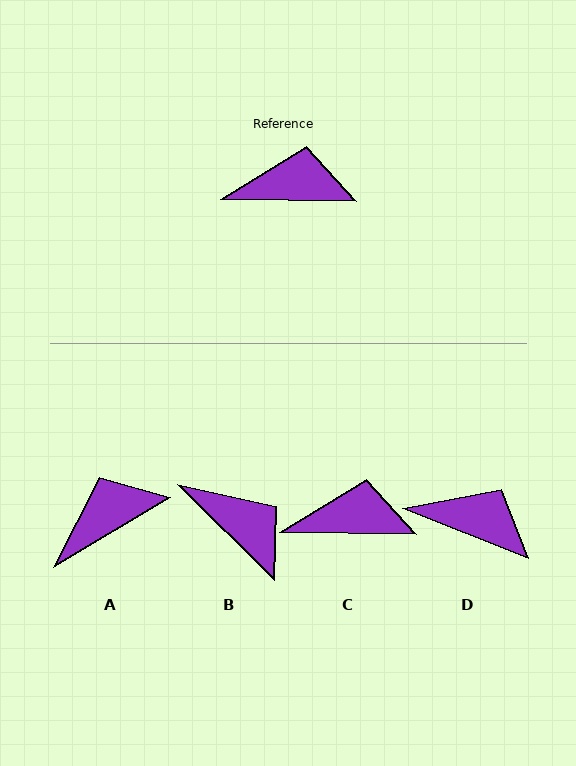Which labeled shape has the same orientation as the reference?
C.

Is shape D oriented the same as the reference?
No, it is off by about 21 degrees.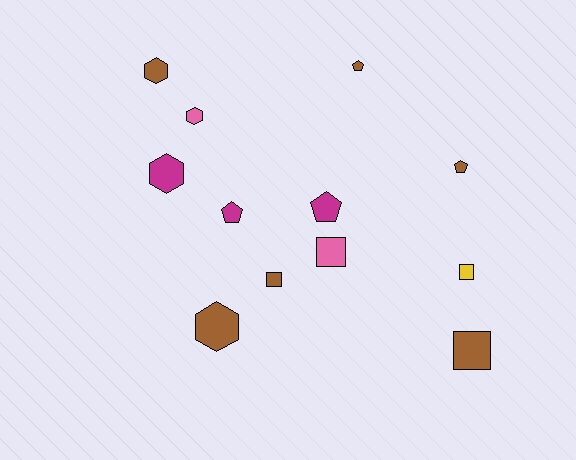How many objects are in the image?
There are 12 objects.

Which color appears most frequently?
Brown, with 6 objects.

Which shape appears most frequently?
Square, with 4 objects.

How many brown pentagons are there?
There are 2 brown pentagons.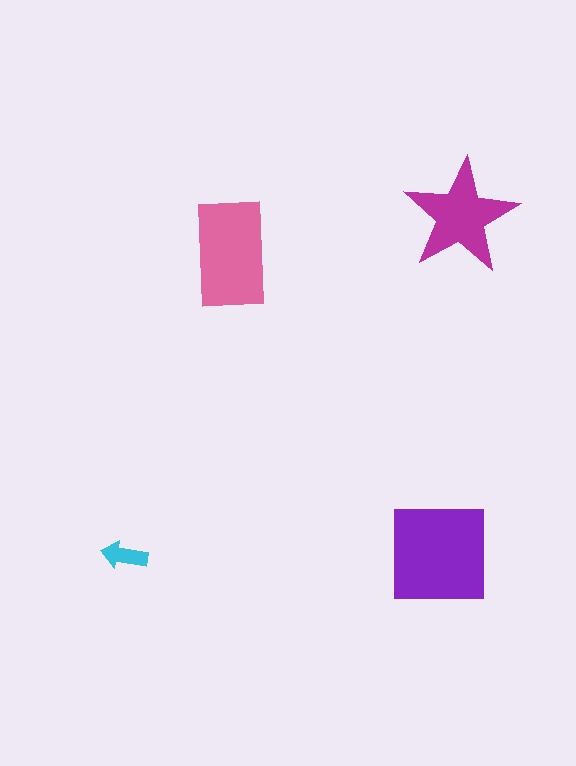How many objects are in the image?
There are 4 objects in the image.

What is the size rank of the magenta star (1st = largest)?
3rd.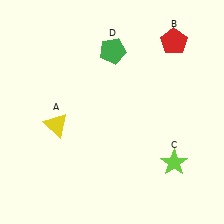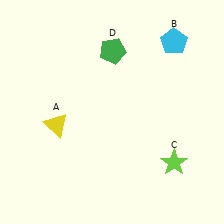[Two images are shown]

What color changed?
The pentagon (B) changed from red in Image 1 to cyan in Image 2.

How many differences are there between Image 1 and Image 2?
There is 1 difference between the two images.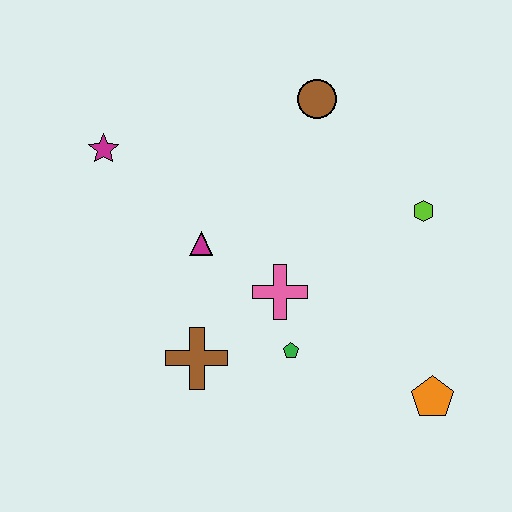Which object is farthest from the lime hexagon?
The magenta star is farthest from the lime hexagon.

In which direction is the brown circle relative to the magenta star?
The brown circle is to the right of the magenta star.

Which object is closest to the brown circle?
The lime hexagon is closest to the brown circle.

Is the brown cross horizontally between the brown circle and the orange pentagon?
No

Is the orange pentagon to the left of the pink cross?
No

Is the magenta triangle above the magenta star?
No